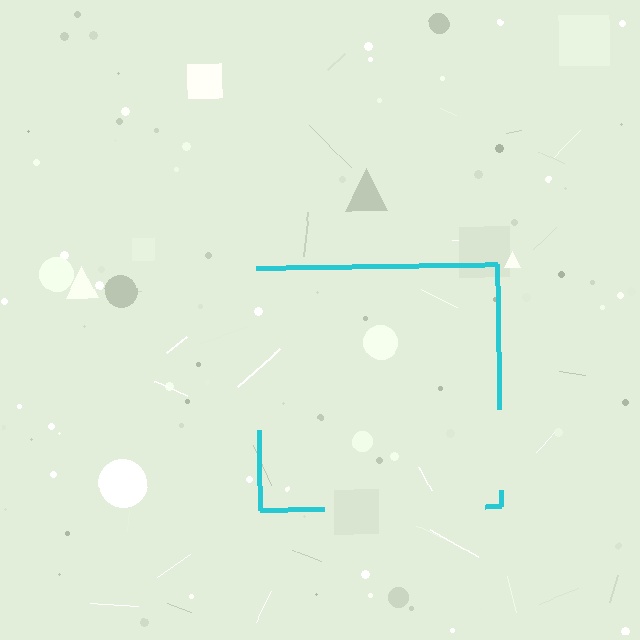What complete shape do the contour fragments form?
The contour fragments form a square.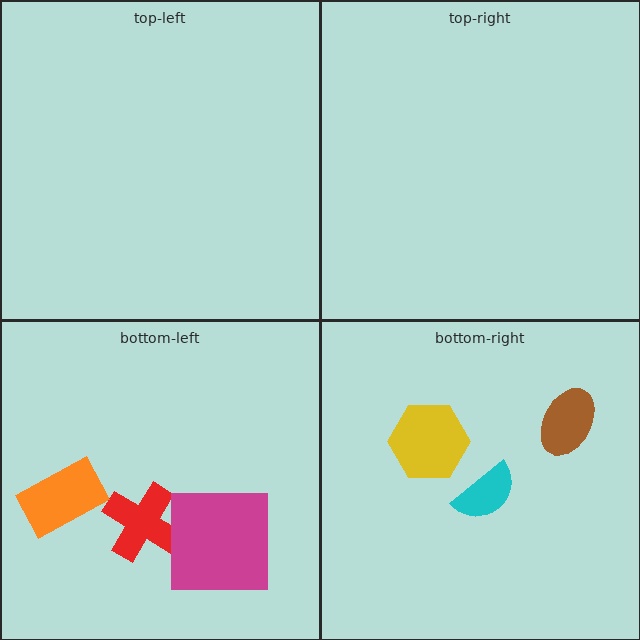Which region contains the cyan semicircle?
The bottom-right region.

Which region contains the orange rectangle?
The bottom-left region.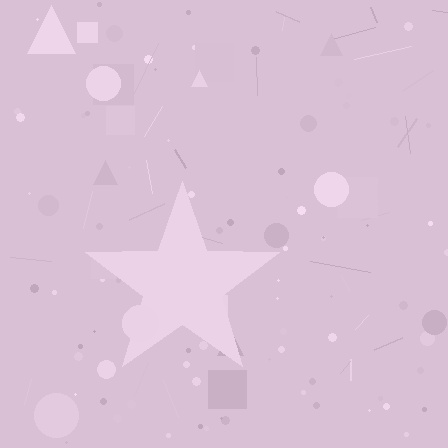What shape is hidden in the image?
A star is hidden in the image.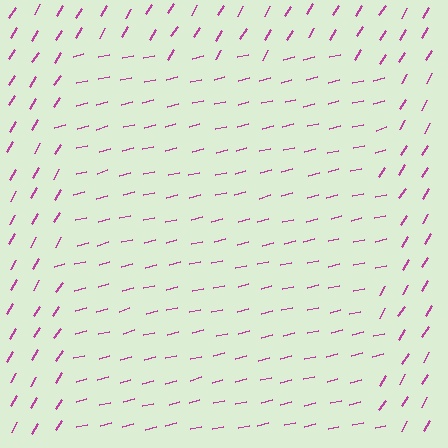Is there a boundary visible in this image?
Yes, there is a texture boundary formed by a change in line orientation.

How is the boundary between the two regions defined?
The boundary is defined purely by a change in line orientation (approximately 45 degrees difference). All lines are the same color and thickness.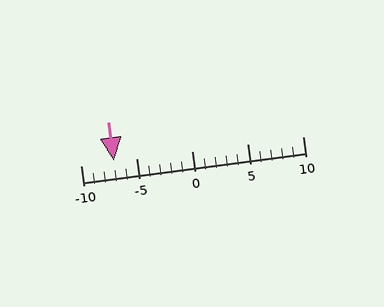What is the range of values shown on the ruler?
The ruler shows values from -10 to 10.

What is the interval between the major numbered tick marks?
The major tick marks are spaced 5 units apart.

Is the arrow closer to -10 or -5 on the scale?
The arrow is closer to -5.